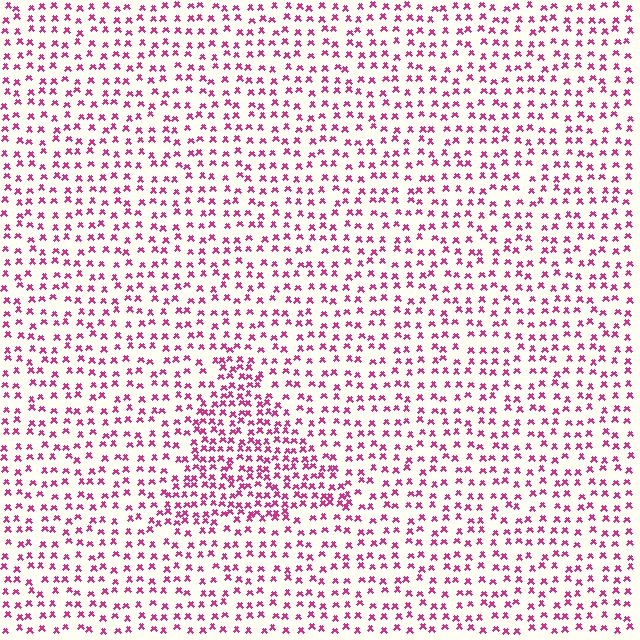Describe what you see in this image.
The image contains small magenta elements arranged at two different densities. A triangle-shaped region is visible where the elements are more densely packed than the surrounding area.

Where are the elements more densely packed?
The elements are more densely packed inside the triangle boundary.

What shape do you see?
I see a triangle.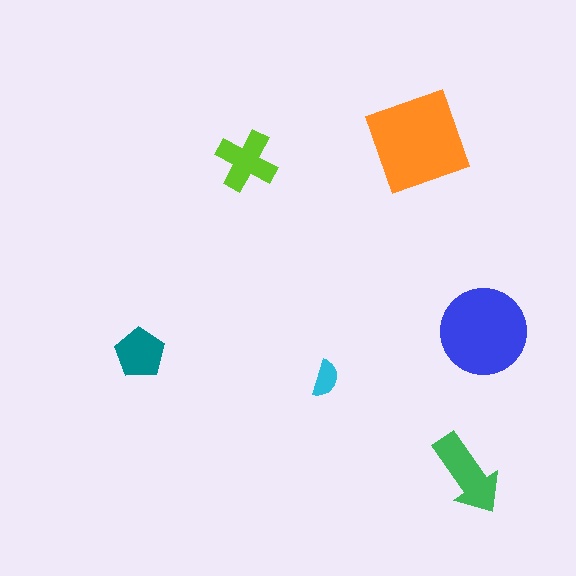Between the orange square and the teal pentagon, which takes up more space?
The orange square.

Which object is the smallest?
The cyan semicircle.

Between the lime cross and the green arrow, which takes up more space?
The green arrow.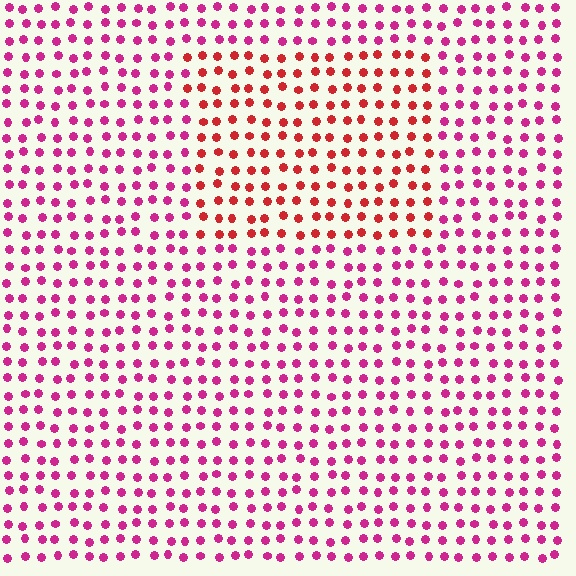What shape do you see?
I see a rectangle.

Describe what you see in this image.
The image is filled with small magenta elements in a uniform arrangement. A rectangle-shaped region is visible where the elements are tinted to a slightly different hue, forming a subtle color boundary.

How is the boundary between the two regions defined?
The boundary is defined purely by a slight shift in hue (about 35 degrees). Spacing, size, and orientation are identical on both sides.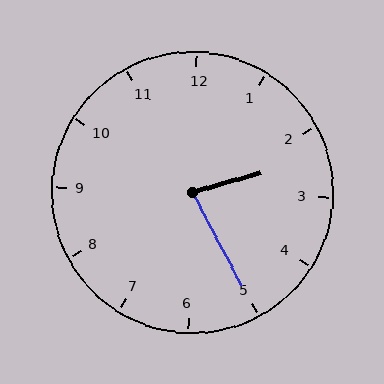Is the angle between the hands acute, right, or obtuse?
It is acute.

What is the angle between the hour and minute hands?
Approximately 78 degrees.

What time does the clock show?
2:25.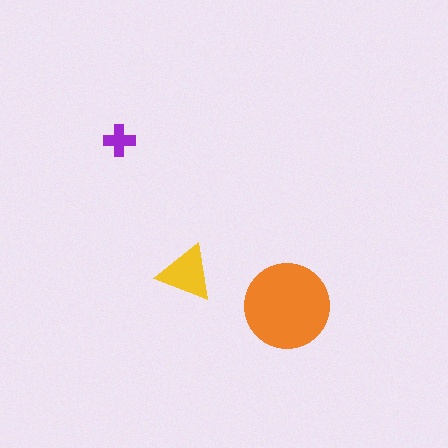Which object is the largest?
The orange circle.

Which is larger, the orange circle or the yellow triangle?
The orange circle.